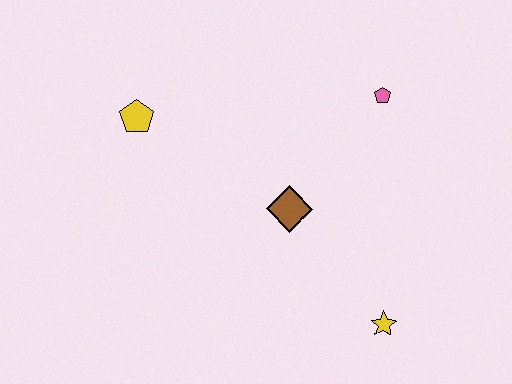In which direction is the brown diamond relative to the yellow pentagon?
The brown diamond is to the right of the yellow pentagon.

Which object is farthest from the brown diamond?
The yellow pentagon is farthest from the brown diamond.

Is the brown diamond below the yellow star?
No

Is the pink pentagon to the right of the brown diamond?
Yes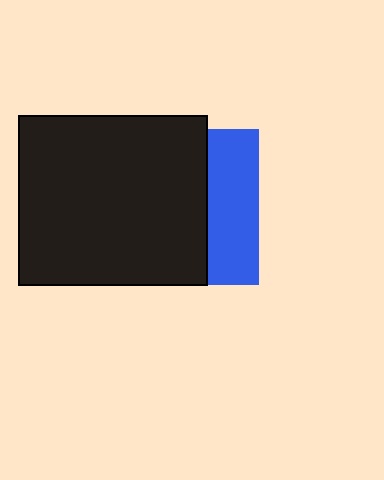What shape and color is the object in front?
The object in front is a black rectangle.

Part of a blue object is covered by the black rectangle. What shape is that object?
It is a square.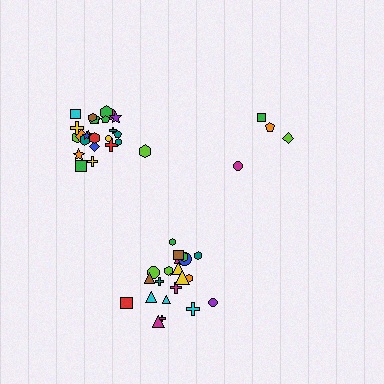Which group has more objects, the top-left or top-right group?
The top-left group.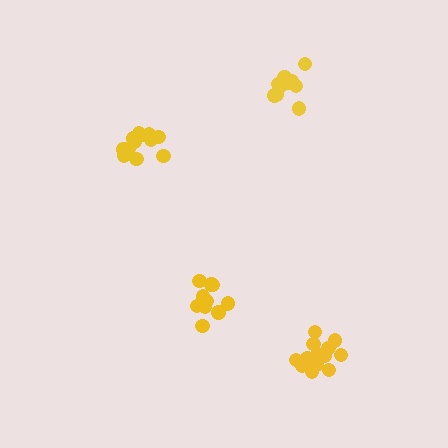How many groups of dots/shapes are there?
There are 4 groups.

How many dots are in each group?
Group 1: 15 dots, Group 2: 12 dots, Group 3: 13 dots, Group 4: 12 dots (52 total).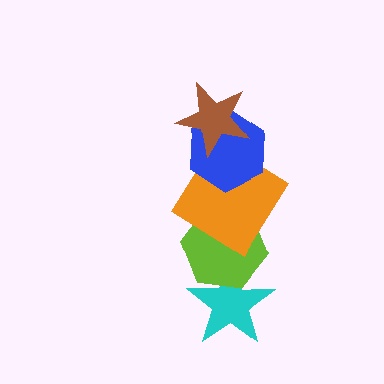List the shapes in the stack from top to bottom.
From top to bottom: the brown star, the blue hexagon, the orange diamond, the lime hexagon, the cyan star.